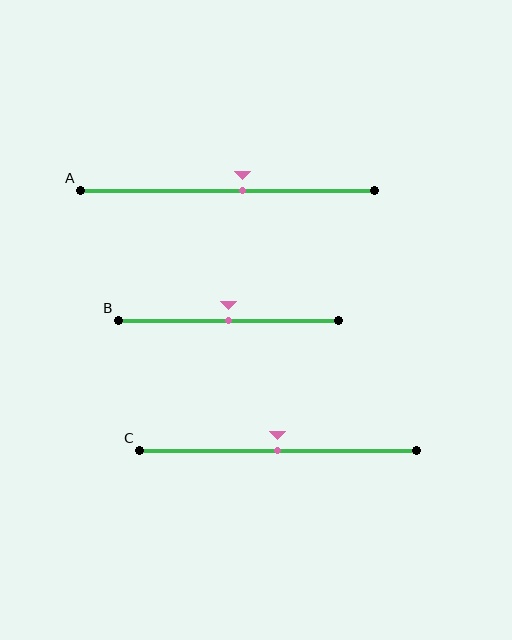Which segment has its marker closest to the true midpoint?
Segment B has its marker closest to the true midpoint.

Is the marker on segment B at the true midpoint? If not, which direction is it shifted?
Yes, the marker on segment B is at the true midpoint.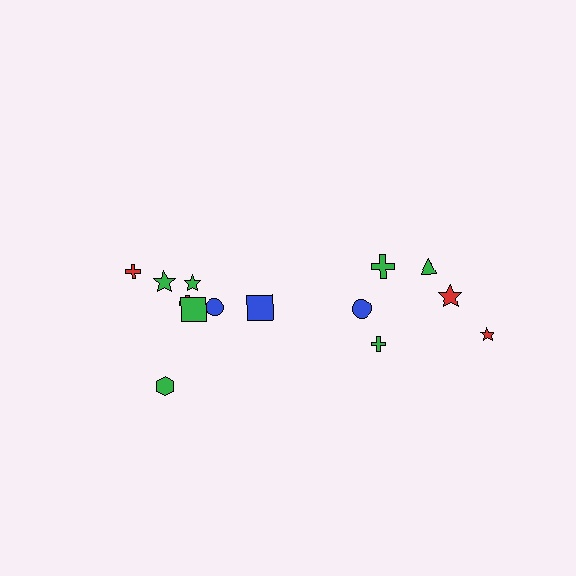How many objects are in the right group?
There are 6 objects.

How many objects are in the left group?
There are 8 objects.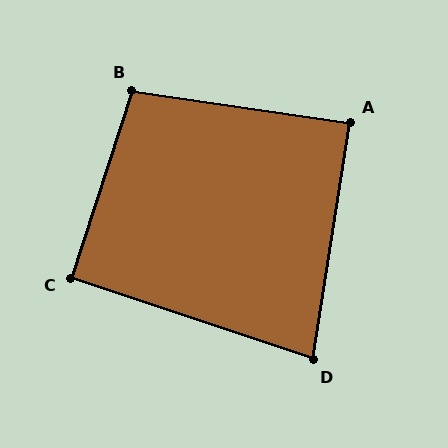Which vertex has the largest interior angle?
B, at approximately 100 degrees.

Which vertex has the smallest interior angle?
D, at approximately 80 degrees.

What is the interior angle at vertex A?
Approximately 89 degrees (approximately right).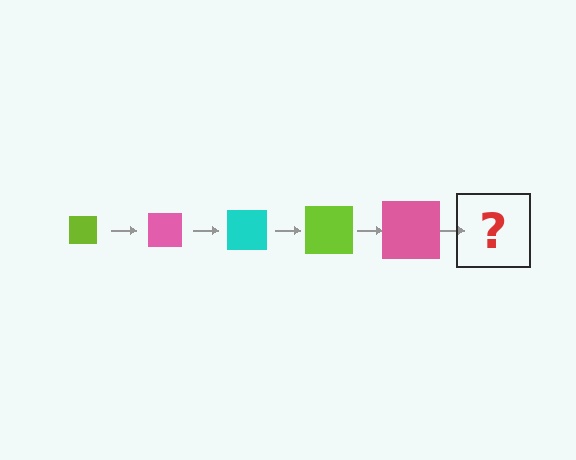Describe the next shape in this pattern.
It should be a cyan square, larger than the previous one.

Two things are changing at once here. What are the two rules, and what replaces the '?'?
The two rules are that the square grows larger each step and the color cycles through lime, pink, and cyan. The '?' should be a cyan square, larger than the previous one.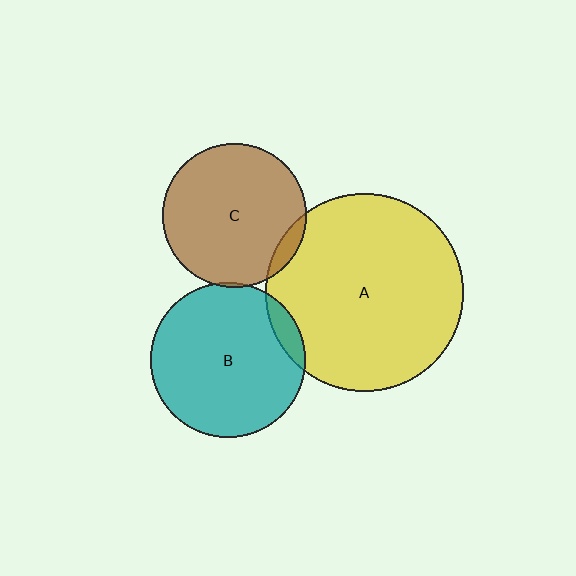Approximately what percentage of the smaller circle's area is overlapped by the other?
Approximately 5%.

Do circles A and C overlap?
Yes.